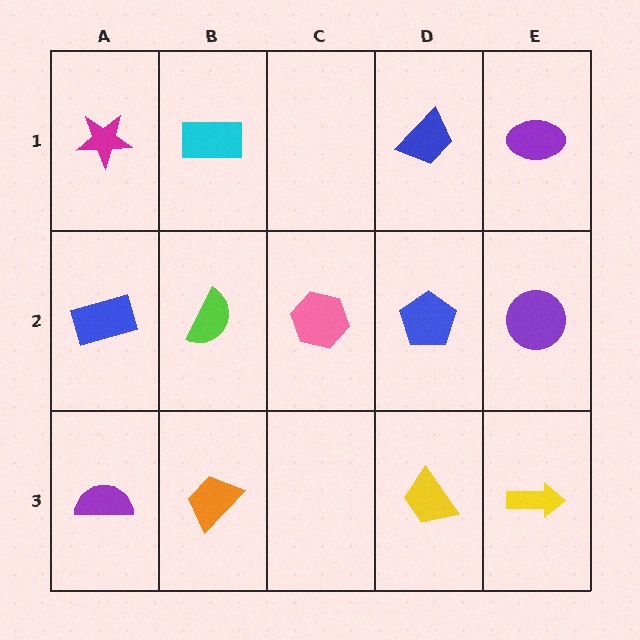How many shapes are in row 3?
4 shapes.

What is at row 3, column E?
A yellow arrow.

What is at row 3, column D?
A yellow trapezoid.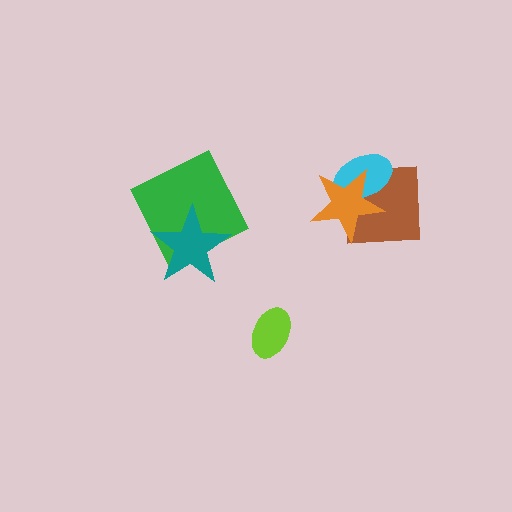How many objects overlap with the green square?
1 object overlaps with the green square.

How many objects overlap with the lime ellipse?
0 objects overlap with the lime ellipse.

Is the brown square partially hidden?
Yes, it is partially covered by another shape.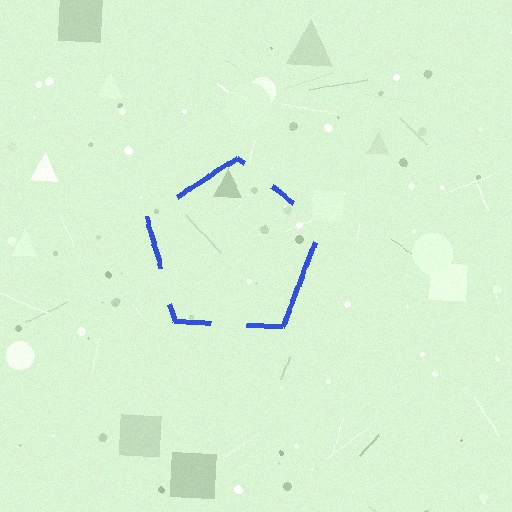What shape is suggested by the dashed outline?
The dashed outline suggests a pentagon.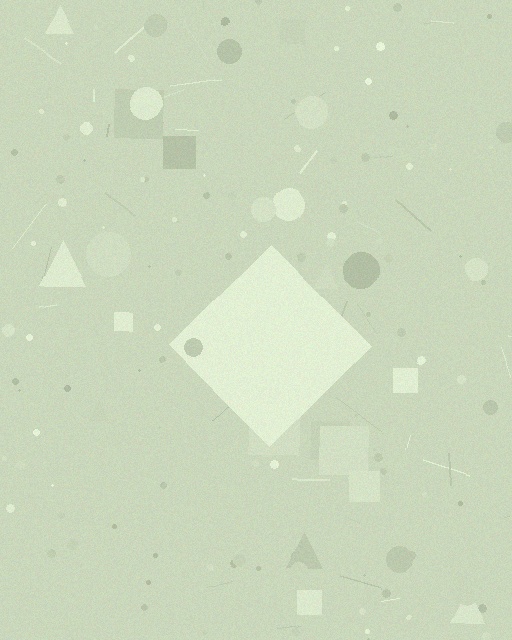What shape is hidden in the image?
A diamond is hidden in the image.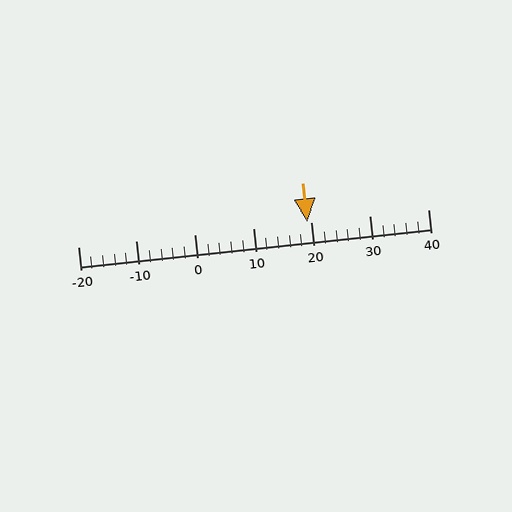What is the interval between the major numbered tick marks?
The major tick marks are spaced 10 units apart.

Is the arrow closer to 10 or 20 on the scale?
The arrow is closer to 20.